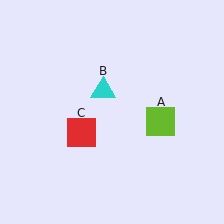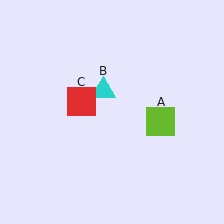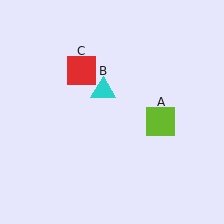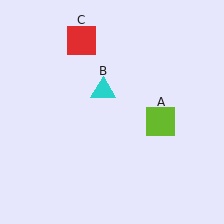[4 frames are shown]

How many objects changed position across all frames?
1 object changed position: red square (object C).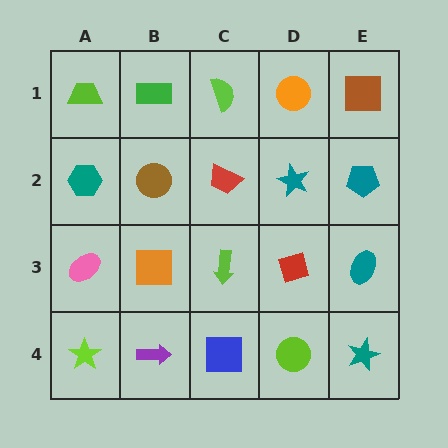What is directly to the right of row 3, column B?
A lime arrow.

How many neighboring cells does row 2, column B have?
4.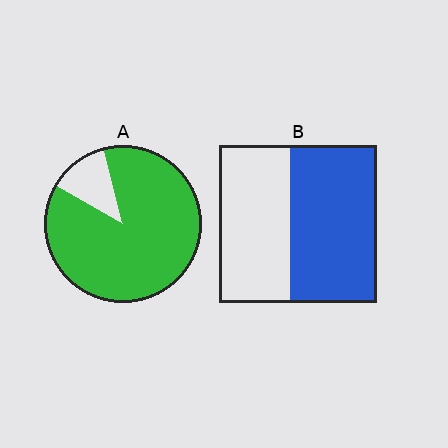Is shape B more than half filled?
Yes.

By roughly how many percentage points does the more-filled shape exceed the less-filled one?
By roughly 30 percentage points (A over B).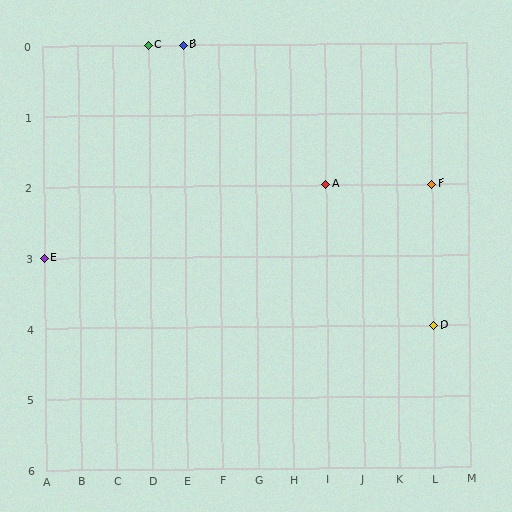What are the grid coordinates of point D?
Point D is at grid coordinates (L, 4).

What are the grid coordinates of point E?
Point E is at grid coordinates (A, 3).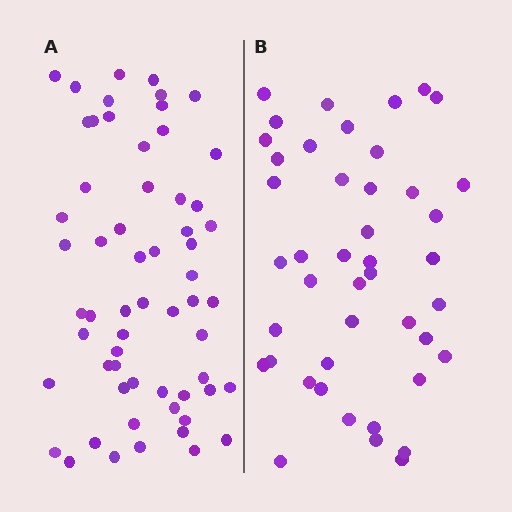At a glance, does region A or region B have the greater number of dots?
Region A (the left region) has more dots.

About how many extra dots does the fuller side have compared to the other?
Region A has approximately 15 more dots than region B.